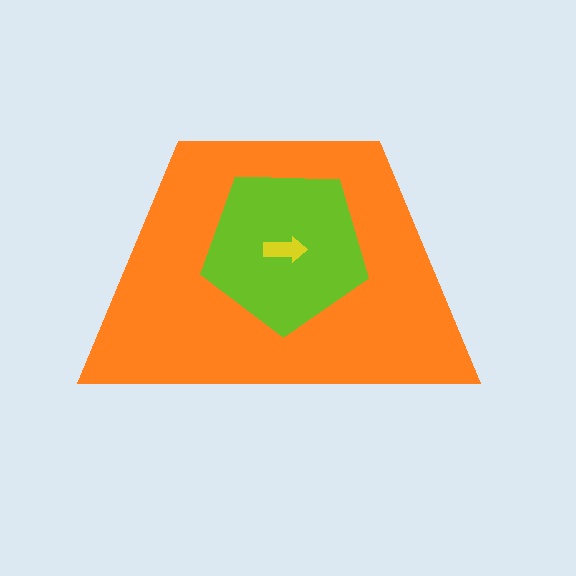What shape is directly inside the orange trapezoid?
The lime pentagon.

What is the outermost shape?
The orange trapezoid.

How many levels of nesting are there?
3.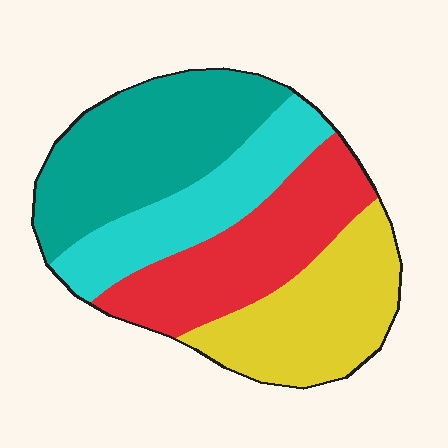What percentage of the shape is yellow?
Yellow covers around 25% of the shape.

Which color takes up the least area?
Cyan, at roughly 20%.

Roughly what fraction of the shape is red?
Red covers 25% of the shape.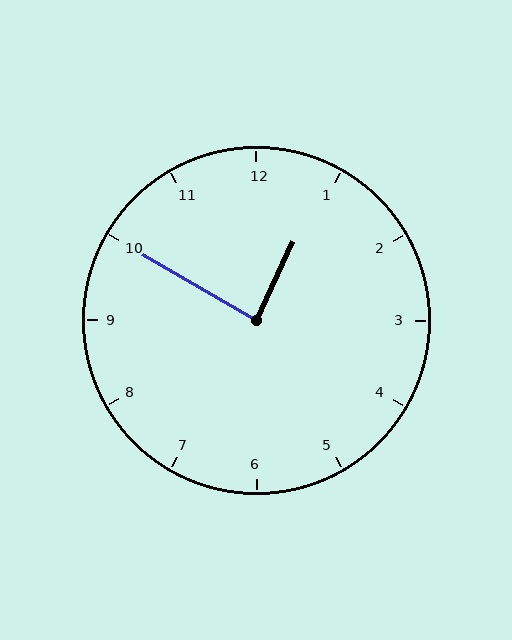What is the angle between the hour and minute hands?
Approximately 85 degrees.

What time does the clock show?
12:50.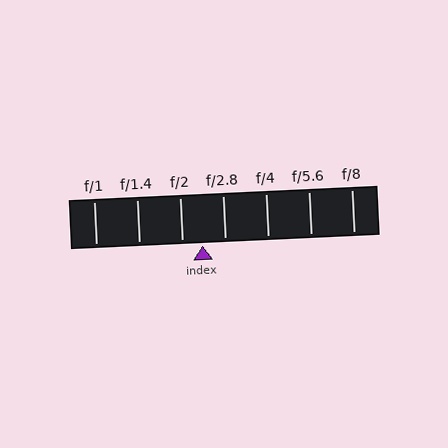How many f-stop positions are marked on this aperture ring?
There are 7 f-stop positions marked.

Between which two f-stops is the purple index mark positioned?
The index mark is between f/2 and f/2.8.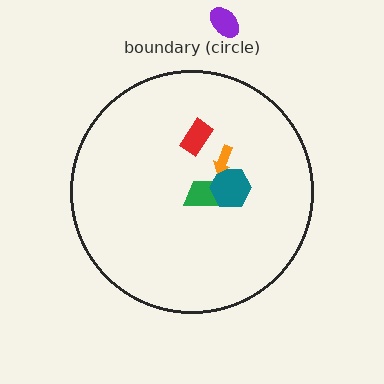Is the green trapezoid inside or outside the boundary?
Inside.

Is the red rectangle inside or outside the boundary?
Inside.